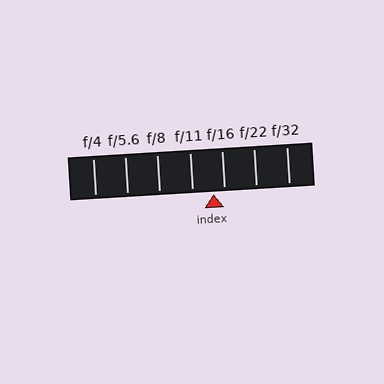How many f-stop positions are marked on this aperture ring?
There are 7 f-stop positions marked.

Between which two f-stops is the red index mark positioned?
The index mark is between f/11 and f/16.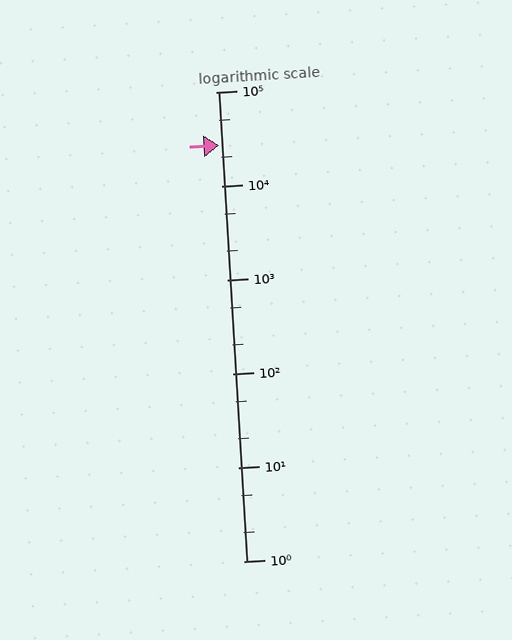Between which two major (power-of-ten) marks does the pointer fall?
The pointer is between 10000 and 100000.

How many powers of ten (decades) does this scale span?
The scale spans 5 decades, from 1 to 100000.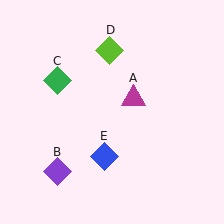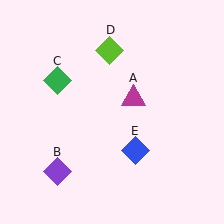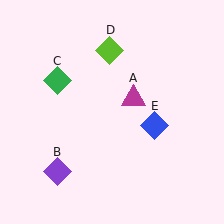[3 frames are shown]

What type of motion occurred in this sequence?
The blue diamond (object E) rotated counterclockwise around the center of the scene.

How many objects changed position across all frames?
1 object changed position: blue diamond (object E).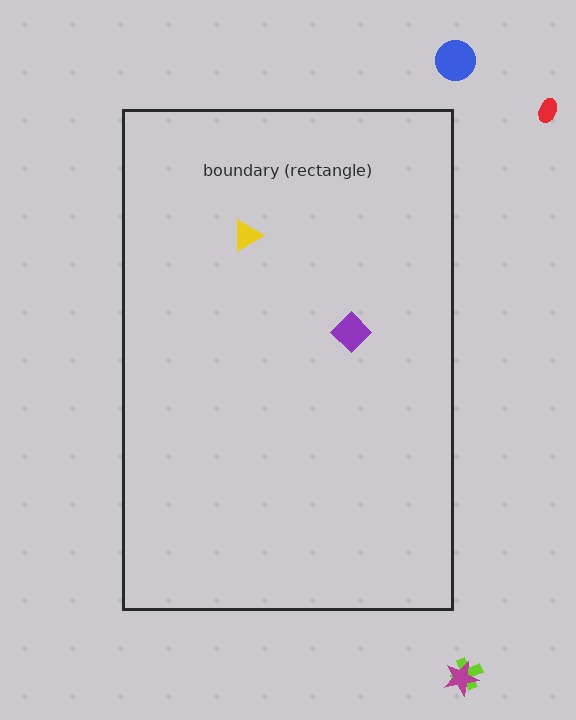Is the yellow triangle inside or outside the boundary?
Inside.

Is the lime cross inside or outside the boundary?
Outside.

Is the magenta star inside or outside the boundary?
Outside.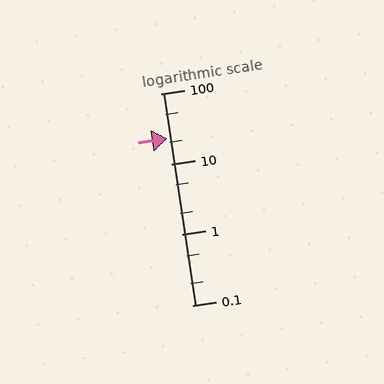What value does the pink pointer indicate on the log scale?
The pointer indicates approximately 23.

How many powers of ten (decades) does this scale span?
The scale spans 3 decades, from 0.1 to 100.